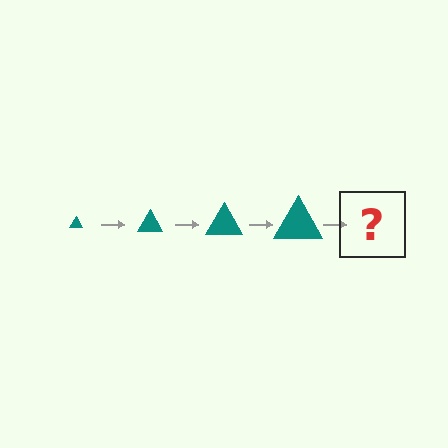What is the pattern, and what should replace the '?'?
The pattern is that the triangle gets progressively larger each step. The '?' should be a teal triangle, larger than the previous one.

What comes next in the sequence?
The next element should be a teal triangle, larger than the previous one.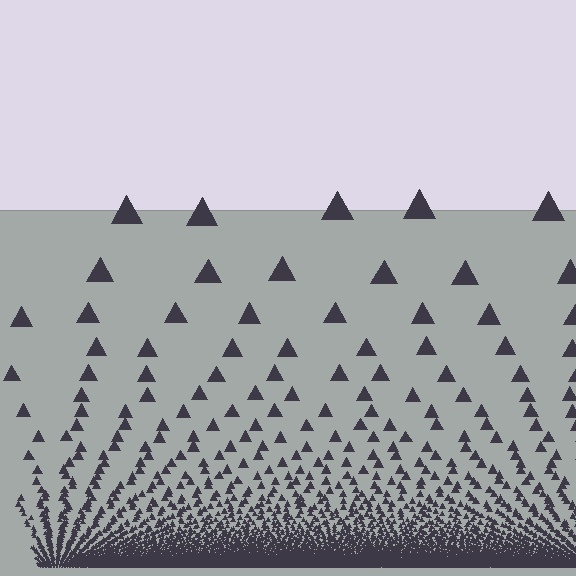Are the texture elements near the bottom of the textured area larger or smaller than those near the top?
Smaller. The gradient is inverted — elements near the bottom are smaller and denser.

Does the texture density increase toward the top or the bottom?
Density increases toward the bottom.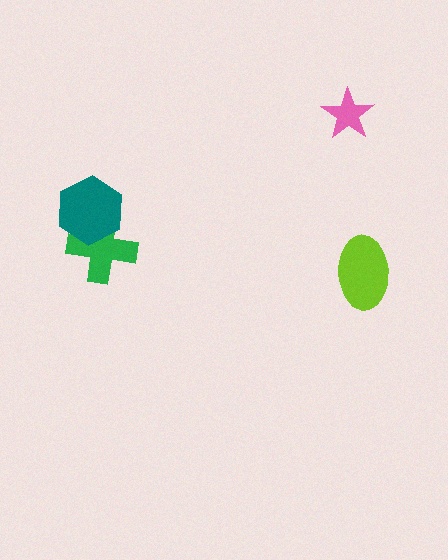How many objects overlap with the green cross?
1 object overlaps with the green cross.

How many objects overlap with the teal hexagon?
1 object overlaps with the teal hexagon.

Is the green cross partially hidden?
Yes, it is partially covered by another shape.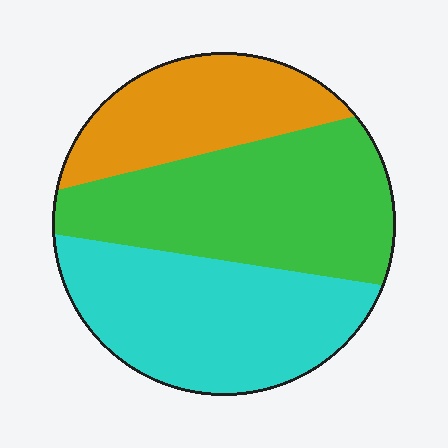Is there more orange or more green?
Green.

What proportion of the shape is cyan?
Cyan covers around 35% of the shape.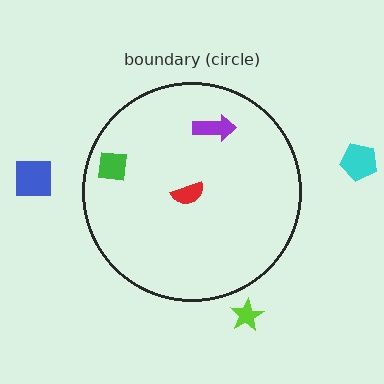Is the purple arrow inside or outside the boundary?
Inside.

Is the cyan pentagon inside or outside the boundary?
Outside.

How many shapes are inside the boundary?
3 inside, 3 outside.